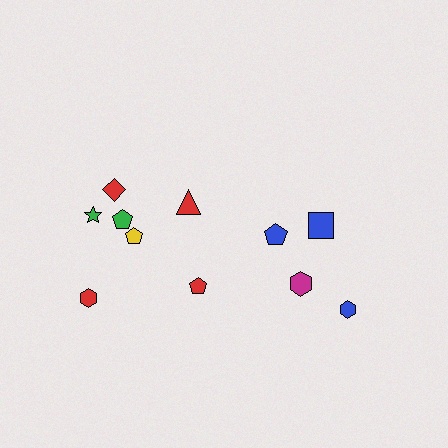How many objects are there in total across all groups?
There are 11 objects.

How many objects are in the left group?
There are 7 objects.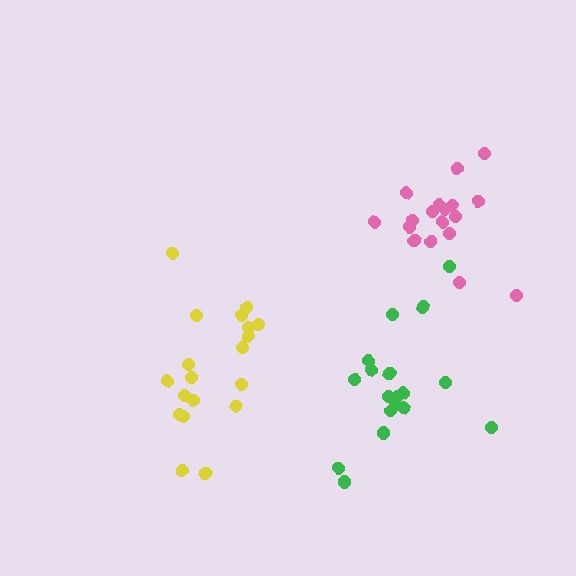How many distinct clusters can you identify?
There are 3 distinct clusters.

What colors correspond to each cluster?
The clusters are colored: green, yellow, pink.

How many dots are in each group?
Group 1: 18 dots, Group 2: 19 dots, Group 3: 18 dots (55 total).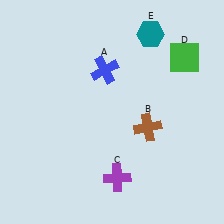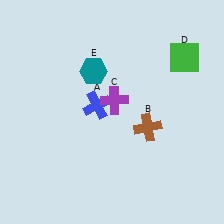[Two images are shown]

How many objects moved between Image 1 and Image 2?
3 objects moved between the two images.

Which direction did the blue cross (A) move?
The blue cross (A) moved down.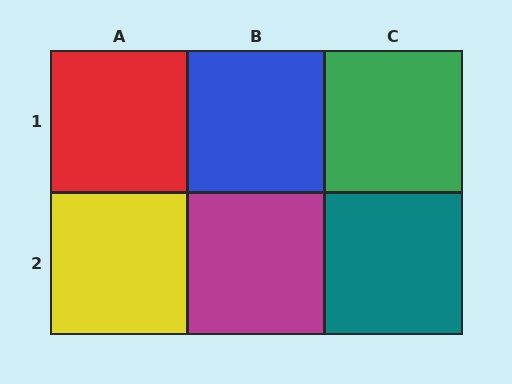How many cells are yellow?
1 cell is yellow.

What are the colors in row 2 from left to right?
Yellow, magenta, teal.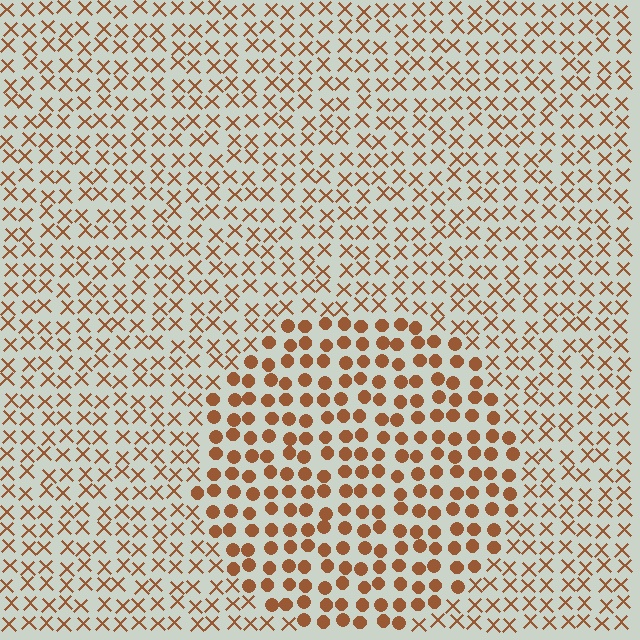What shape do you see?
I see a circle.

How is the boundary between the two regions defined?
The boundary is defined by a change in element shape: circles inside vs. X marks outside. All elements share the same color and spacing.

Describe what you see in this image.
The image is filled with small brown elements arranged in a uniform grid. A circle-shaped region contains circles, while the surrounding area contains X marks. The boundary is defined purely by the change in element shape.